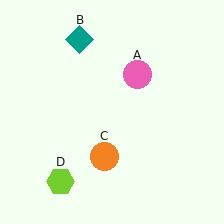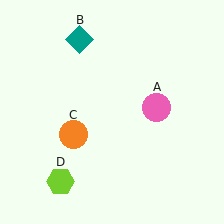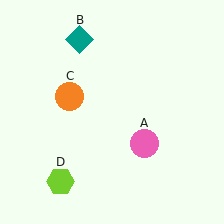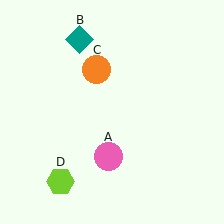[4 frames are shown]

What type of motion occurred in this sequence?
The pink circle (object A), orange circle (object C) rotated clockwise around the center of the scene.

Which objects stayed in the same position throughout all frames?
Teal diamond (object B) and lime hexagon (object D) remained stationary.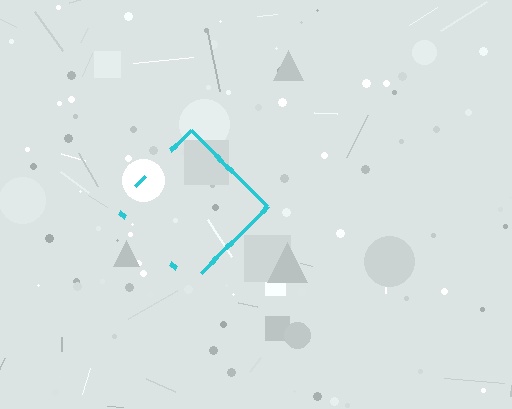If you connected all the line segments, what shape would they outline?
They would outline a diamond.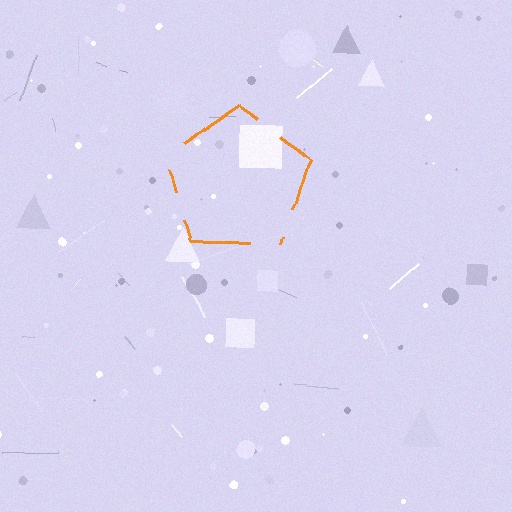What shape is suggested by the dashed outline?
The dashed outline suggests a pentagon.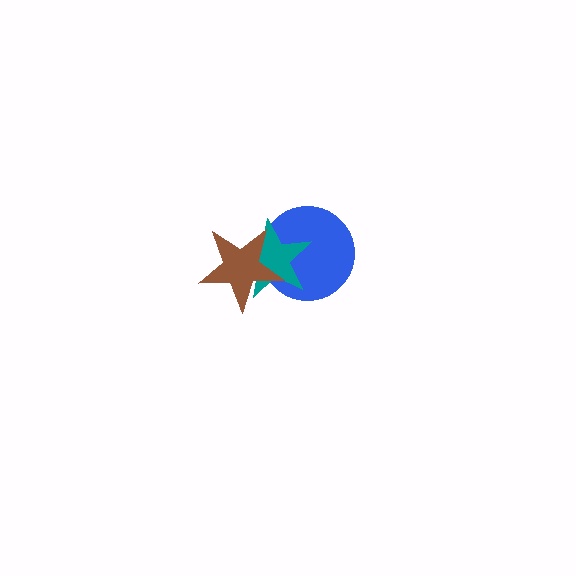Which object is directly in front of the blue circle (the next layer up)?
The teal star is directly in front of the blue circle.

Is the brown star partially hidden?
No, no other shape covers it.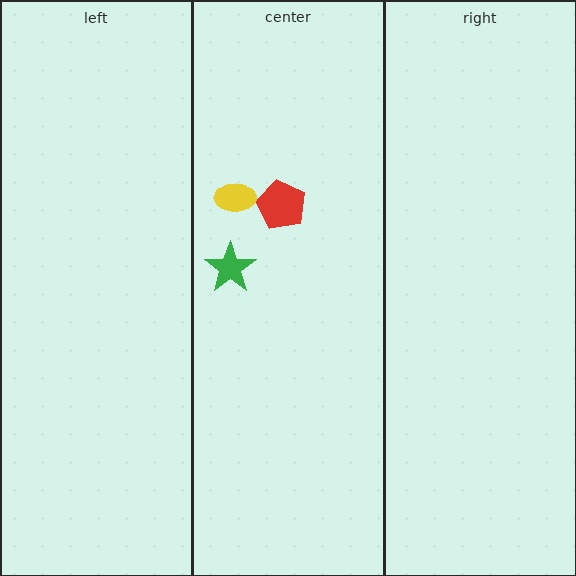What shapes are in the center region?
The red pentagon, the green star, the yellow ellipse.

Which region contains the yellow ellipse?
The center region.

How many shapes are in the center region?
3.